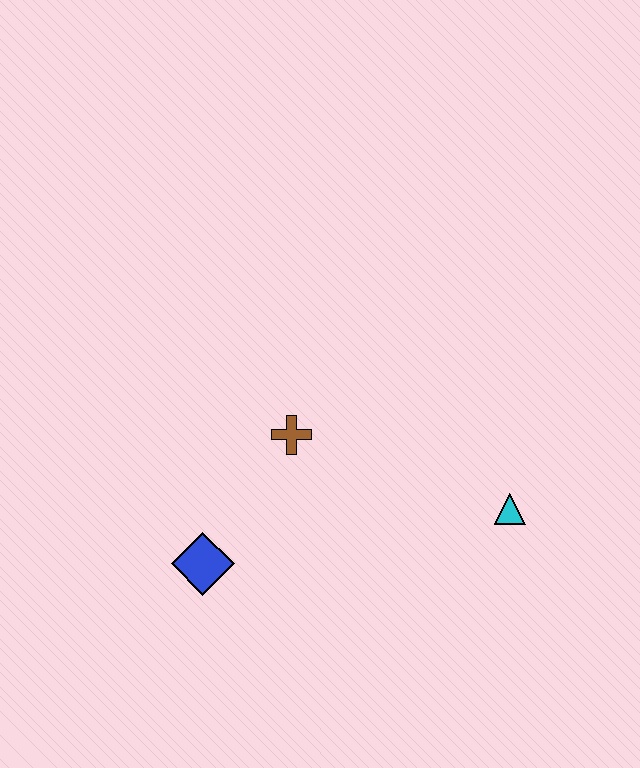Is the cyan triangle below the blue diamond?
No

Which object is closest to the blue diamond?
The brown cross is closest to the blue diamond.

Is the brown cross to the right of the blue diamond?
Yes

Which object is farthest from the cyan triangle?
The blue diamond is farthest from the cyan triangle.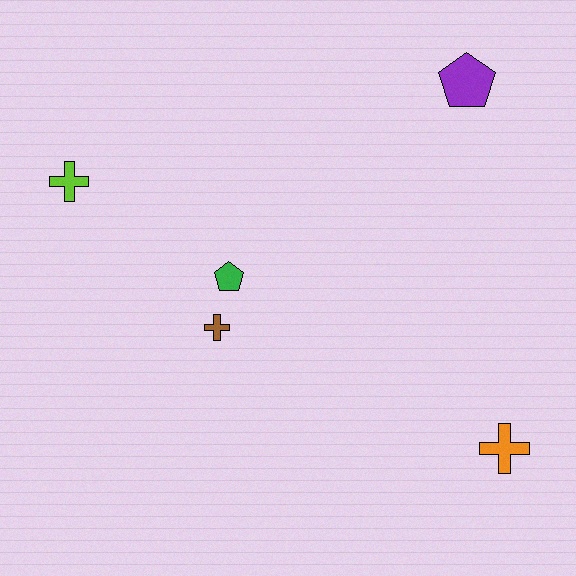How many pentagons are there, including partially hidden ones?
There are 2 pentagons.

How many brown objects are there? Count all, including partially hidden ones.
There is 1 brown object.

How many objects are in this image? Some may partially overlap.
There are 5 objects.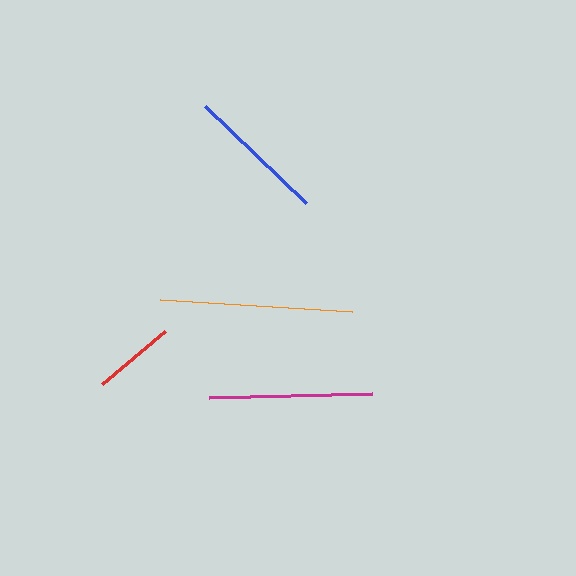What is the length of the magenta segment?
The magenta segment is approximately 163 pixels long.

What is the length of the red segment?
The red segment is approximately 83 pixels long.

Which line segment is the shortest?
The red line is the shortest at approximately 83 pixels.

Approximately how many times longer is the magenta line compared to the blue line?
The magenta line is approximately 1.2 times the length of the blue line.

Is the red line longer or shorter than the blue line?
The blue line is longer than the red line.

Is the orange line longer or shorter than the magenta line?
The orange line is longer than the magenta line.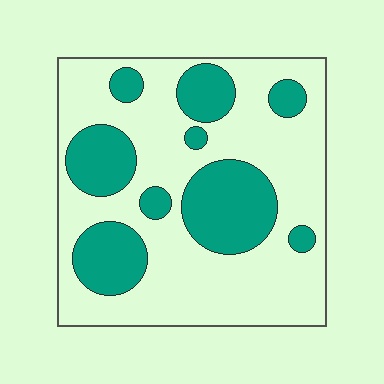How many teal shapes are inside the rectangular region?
9.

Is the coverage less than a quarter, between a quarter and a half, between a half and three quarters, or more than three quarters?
Between a quarter and a half.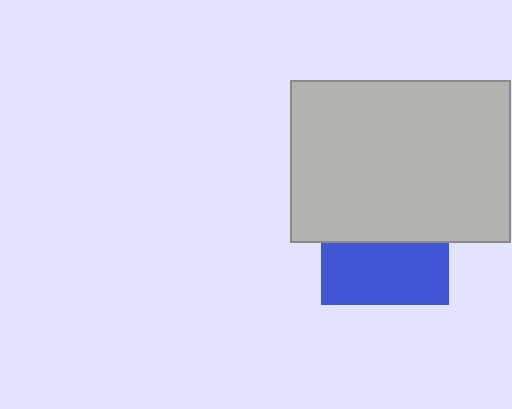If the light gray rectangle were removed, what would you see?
You would see the complete blue square.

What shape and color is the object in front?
The object in front is a light gray rectangle.